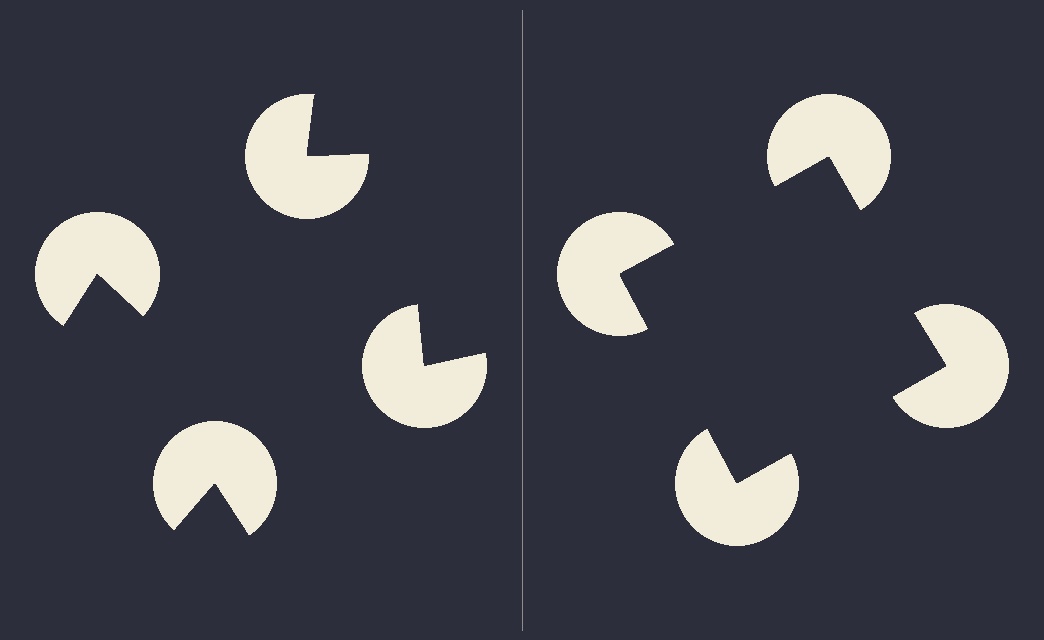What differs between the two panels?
The pac-man discs are positioned identically on both sides; only the wedge orientations differ. On the right they align to a square; on the left they are misaligned.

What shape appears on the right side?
An illusory square.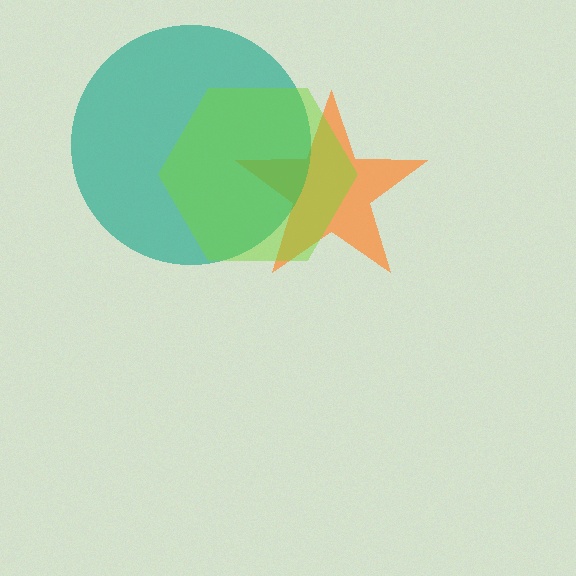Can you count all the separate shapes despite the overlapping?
Yes, there are 3 separate shapes.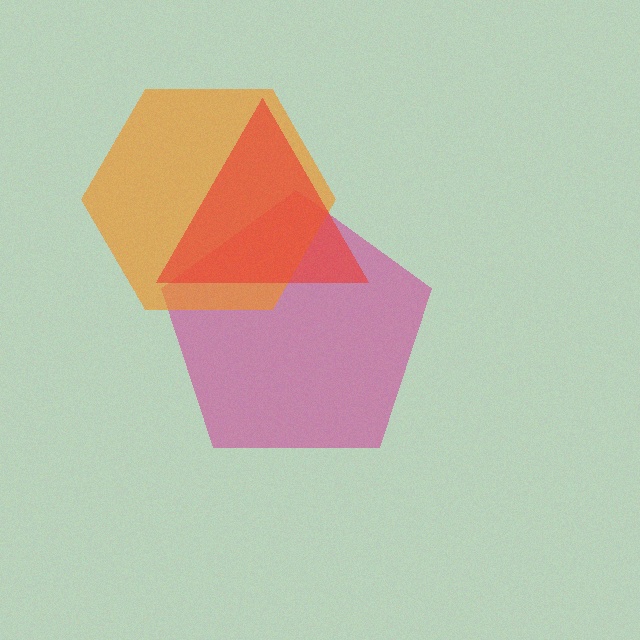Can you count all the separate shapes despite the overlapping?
Yes, there are 3 separate shapes.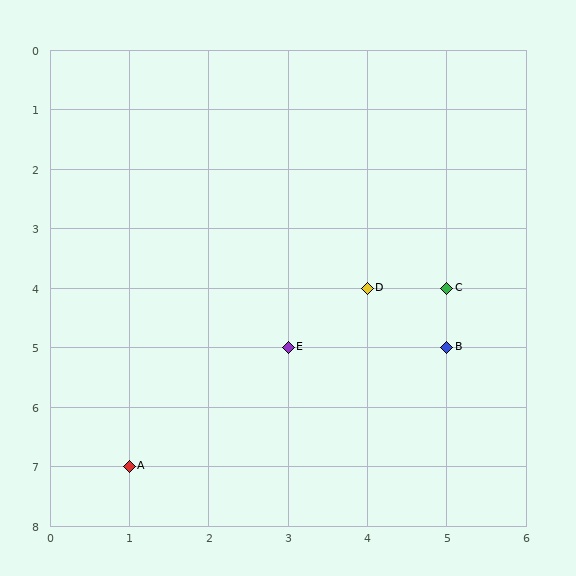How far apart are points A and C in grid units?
Points A and C are 4 columns and 3 rows apart (about 5.0 grid units diagonally).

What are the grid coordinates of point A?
Point A is at grid coordinates (1, 7).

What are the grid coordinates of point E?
Point E is at grid coordinates (3, 5).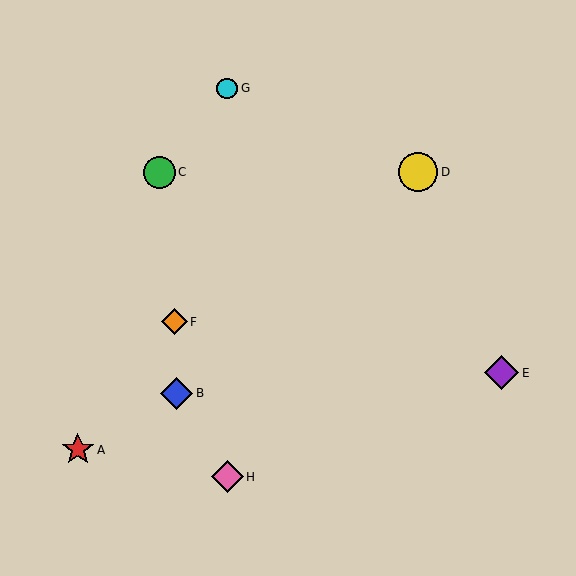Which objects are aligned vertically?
Objects G, H are aligned vertically.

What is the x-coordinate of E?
Object E is at x≈501.